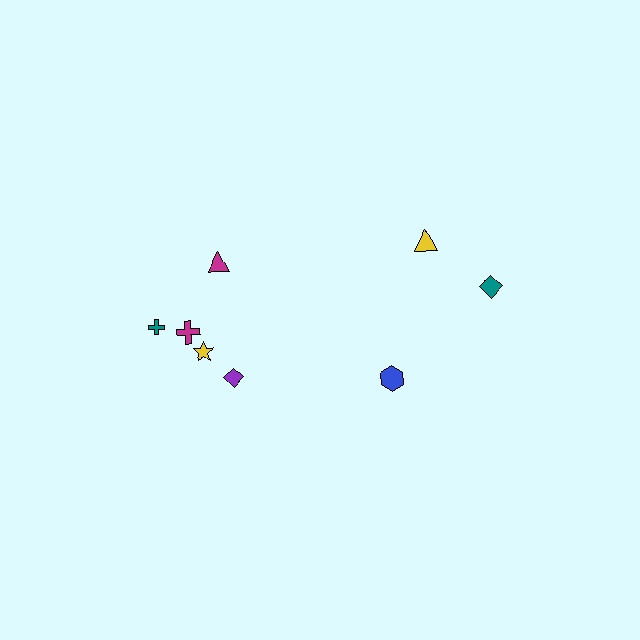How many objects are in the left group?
There are 5 objects.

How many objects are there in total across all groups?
There are 8 objects.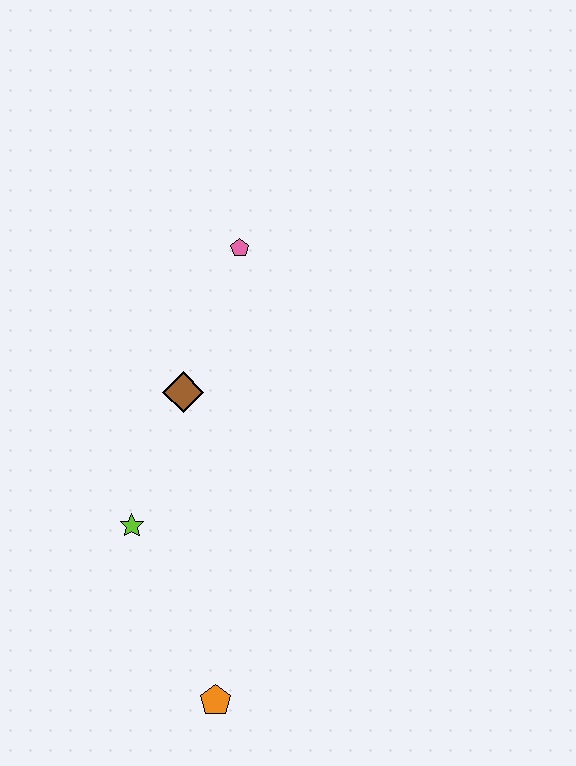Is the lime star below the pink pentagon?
Yes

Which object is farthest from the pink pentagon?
The orange pentagon is farthest from the pink pentagon.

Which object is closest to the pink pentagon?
The brown diamond is closest to the pink pentagon.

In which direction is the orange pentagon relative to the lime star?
The orange pentagon is below the lime star.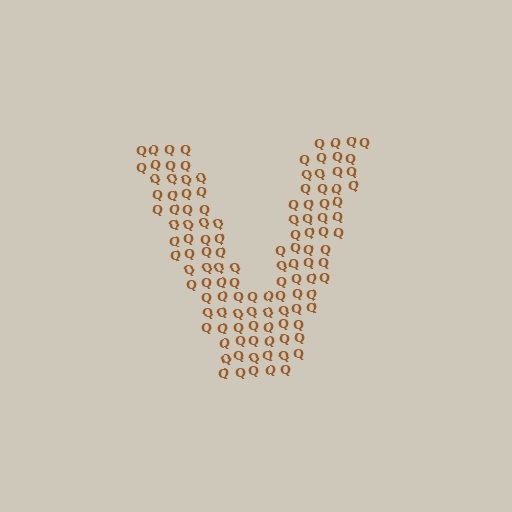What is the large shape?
The large shape is the letter V.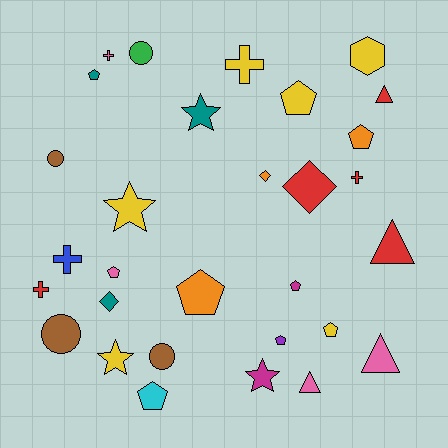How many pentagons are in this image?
There are 9 pentagons.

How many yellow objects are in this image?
There are 6 yellow objects.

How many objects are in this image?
There are 30 objects.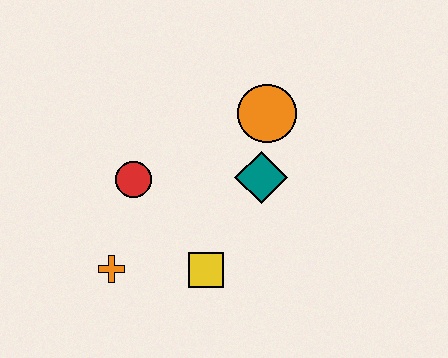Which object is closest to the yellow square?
The orange cross is closest to the yellow square.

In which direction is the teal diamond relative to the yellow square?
The teal diamond is above the yellow square.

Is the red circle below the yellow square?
No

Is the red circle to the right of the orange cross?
Yes